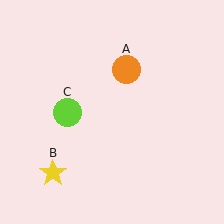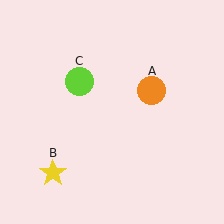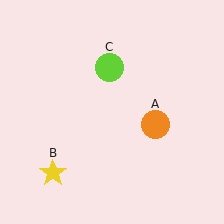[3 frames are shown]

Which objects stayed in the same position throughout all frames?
Yellow star (object B) remained stationary.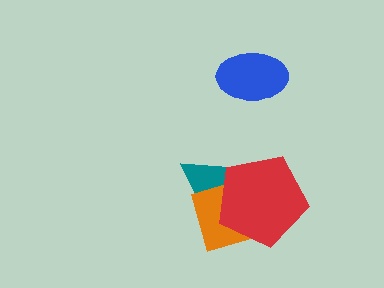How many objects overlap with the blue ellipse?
0 objects overlap with the blue ellipse.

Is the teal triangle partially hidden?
Yes, it is partially covered by another shape.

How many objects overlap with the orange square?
2 objects overlap with the orange square.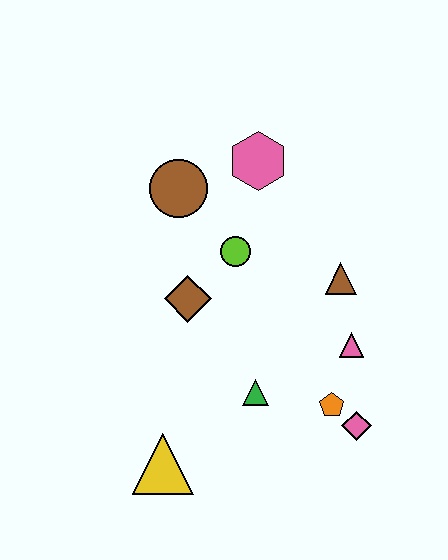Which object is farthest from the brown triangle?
The yellow triangle is farthest from the brown triangle.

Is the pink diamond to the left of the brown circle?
No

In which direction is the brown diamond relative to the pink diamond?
The brown diamond is to the left of the pink diamond.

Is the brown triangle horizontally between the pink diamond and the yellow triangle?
Yes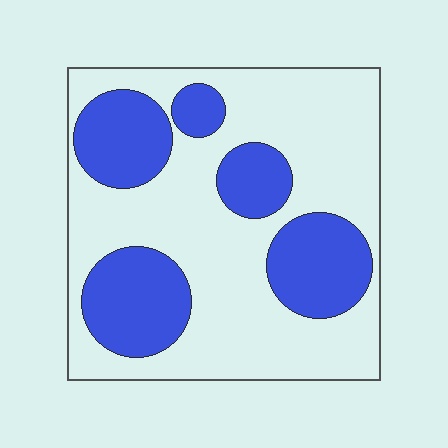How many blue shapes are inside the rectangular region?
5.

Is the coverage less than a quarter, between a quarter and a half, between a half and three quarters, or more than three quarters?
Between a quarter and a half.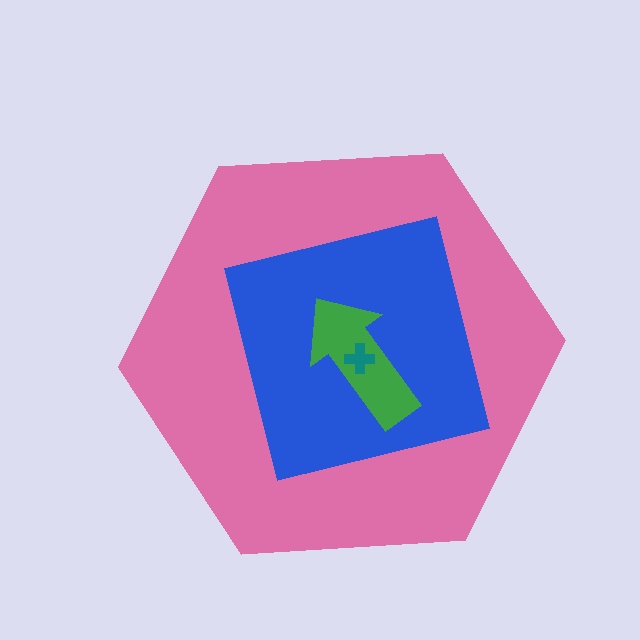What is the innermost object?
The teal cross.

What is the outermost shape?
The pink hexagon.